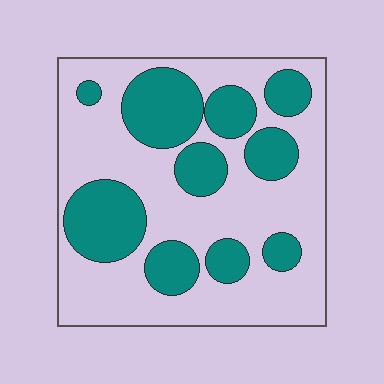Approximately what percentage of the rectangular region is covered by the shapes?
Approximately 35%.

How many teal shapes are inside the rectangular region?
10.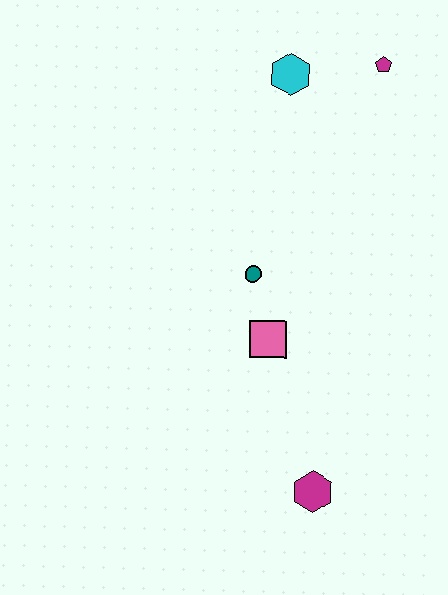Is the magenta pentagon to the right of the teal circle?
Yes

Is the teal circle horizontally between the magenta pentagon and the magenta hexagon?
No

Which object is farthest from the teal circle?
The magenta pentagon is farthest from the teal circle.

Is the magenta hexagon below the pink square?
Yes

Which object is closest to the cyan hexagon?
The magenta pentagon is closest to the cyan hexagon.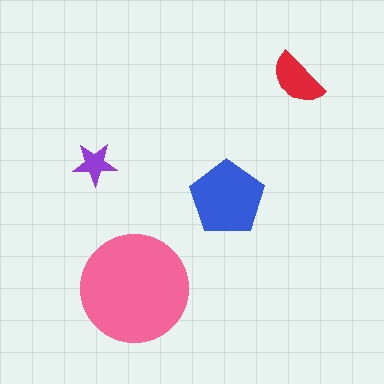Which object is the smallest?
The purple star.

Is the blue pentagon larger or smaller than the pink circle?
Smaller.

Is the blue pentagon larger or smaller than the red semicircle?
Larger.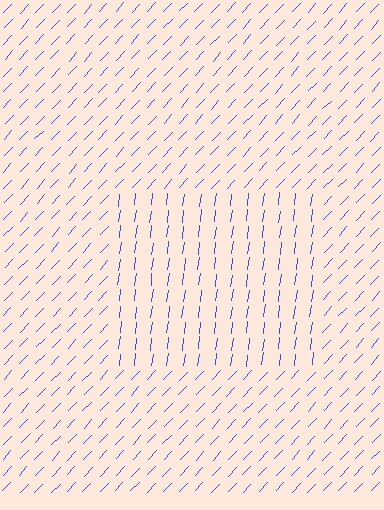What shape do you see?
I see a rectangle.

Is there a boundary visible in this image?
Yes, there is a texture boundary formed by a change in line orientation.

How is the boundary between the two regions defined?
The boundary is defined purely by a change in line orientation (approximately 36 degrees difference). All lines are the same color and thickness.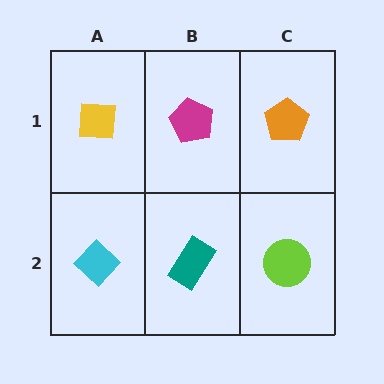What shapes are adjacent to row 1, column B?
A teal rectangle (row 2, column B), a yellow square (row 1, column A), an orange pentagon (row 1, column C).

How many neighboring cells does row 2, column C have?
2.